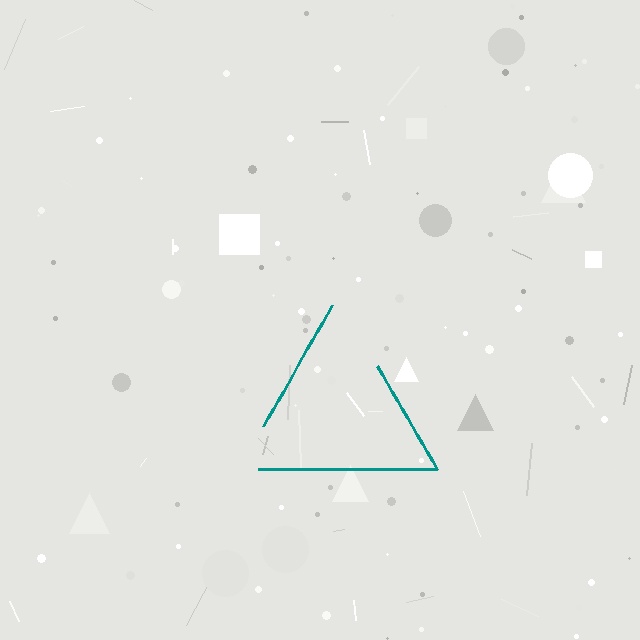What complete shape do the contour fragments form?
The contour fragments form a triangle.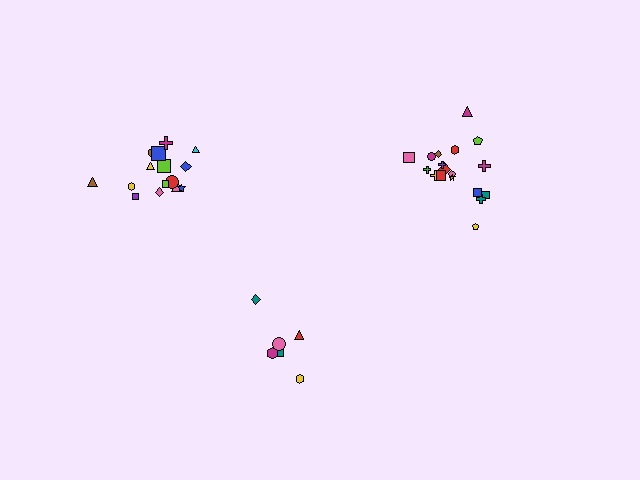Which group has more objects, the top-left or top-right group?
The top-right group.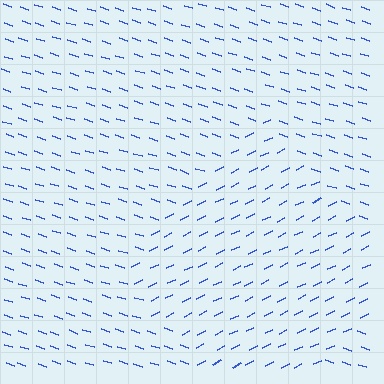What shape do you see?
I see a diamond.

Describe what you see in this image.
The image is filled with small blue line segments. A diamond region in the image has lines oriented differently from the surrounding lines, creating a visible texture boundary.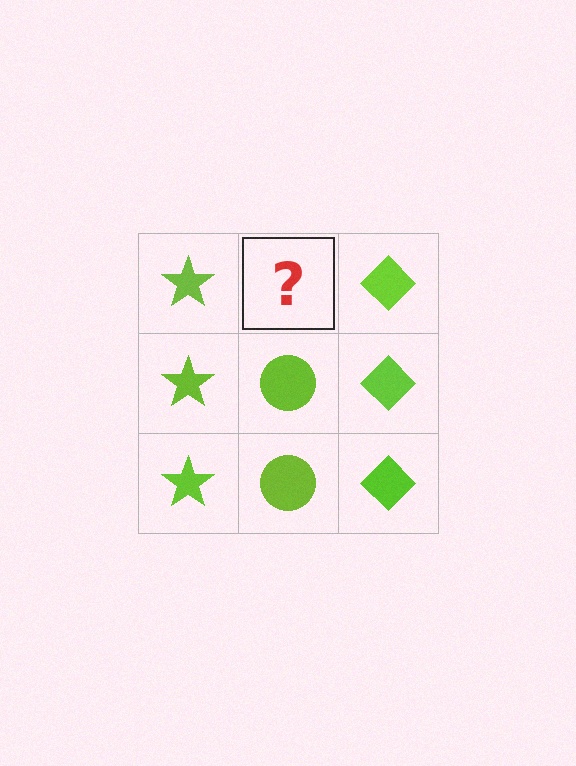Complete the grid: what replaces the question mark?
The question mark should be replaced with a lime circle.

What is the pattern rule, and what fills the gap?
The rule is that each column has a consistent shape. The gap should be filled with a lime circle.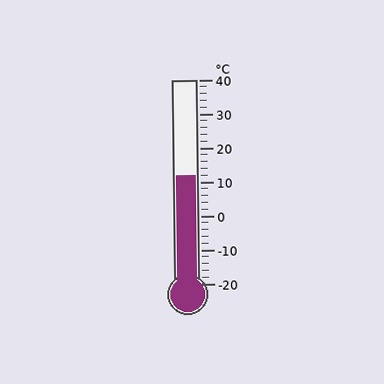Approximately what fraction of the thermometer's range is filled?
The thermometer is filled to approximately 55% of its range.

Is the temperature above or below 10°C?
The temperature is above 10°C.